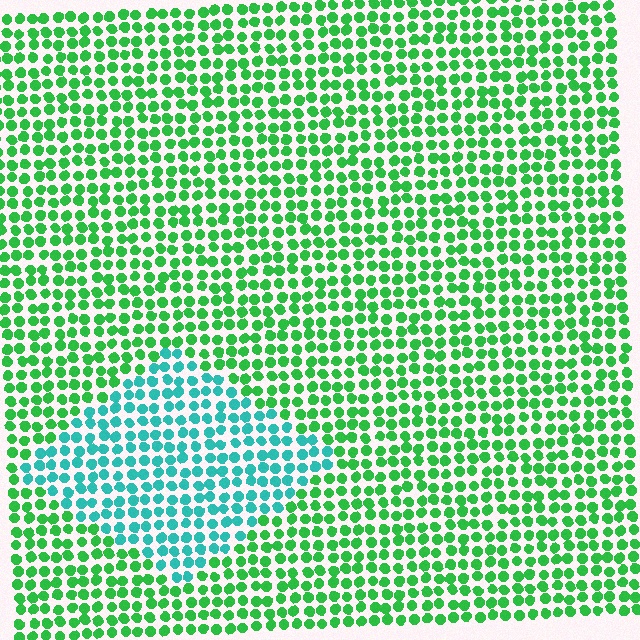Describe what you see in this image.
The image is filled with small green elements in a uniform arrangement. A diamond-shaped region is visible where the elements are tinted to a slightly different hue, forming a subtle color boundary.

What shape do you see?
I see a diamond.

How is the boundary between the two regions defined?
The boundary is defined purely by a slight shift in hue (about 46 degrees). Spacing, size, and orientation are identical on both sides.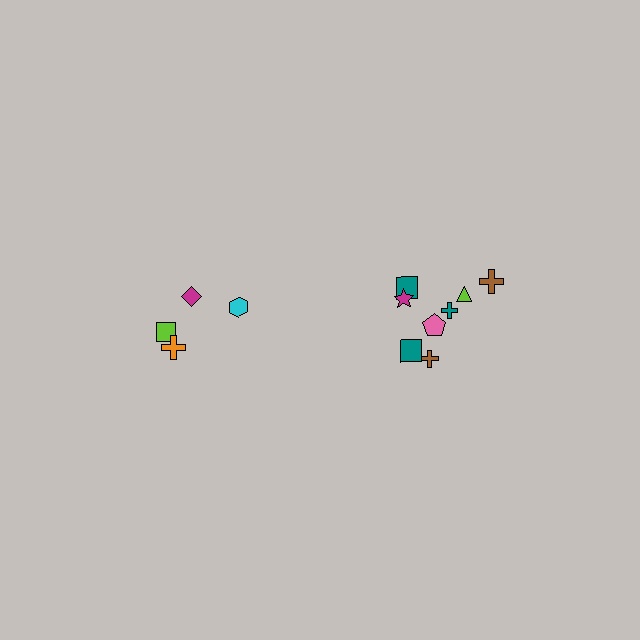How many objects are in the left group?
There are 4 objects.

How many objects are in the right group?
There are 8 objects.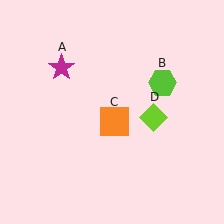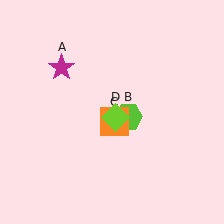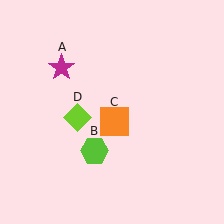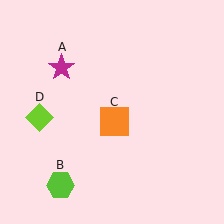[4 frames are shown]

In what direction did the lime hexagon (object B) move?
The lime hexagon (object B) moved down and to the left.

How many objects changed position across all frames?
2 objects changed position: lime hexagon (object B), lime diamond (object D).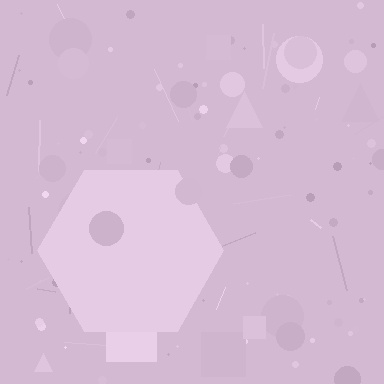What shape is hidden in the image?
A hexagon is hidden in the image.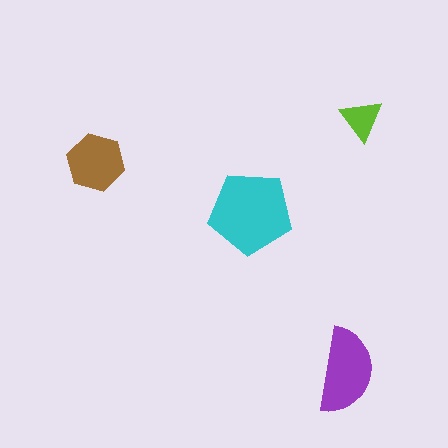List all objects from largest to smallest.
The cyan pentagon, the purple semicircle, the brown hexagon, the lime triangle.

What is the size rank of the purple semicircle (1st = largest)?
2nd.